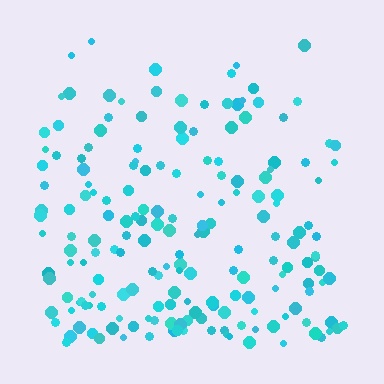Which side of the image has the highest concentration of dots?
The bottom.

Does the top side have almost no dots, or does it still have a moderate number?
Still a moderate number, just noticeably fewer than the bottom.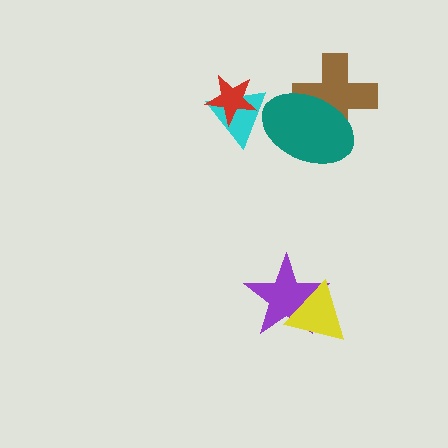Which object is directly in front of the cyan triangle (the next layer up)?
The red star is directly in front of the cyan triangle.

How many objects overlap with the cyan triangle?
2 objects overlap with the cyan triangle.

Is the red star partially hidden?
No, no other shape covers it.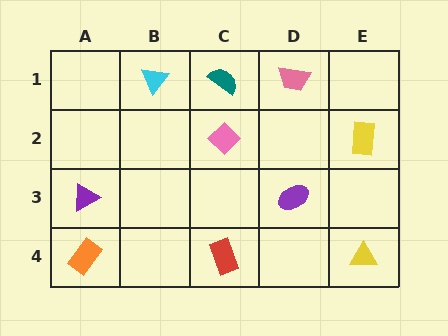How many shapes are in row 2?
2 shapes.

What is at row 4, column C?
A red rectangle.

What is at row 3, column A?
A purple triangle.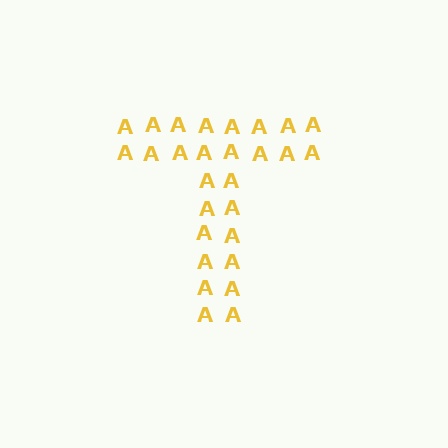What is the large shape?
The large shape is the letter T.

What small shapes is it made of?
It is made of small letter A's.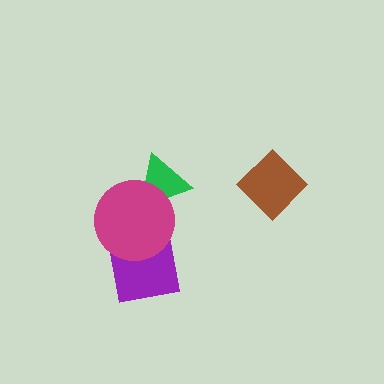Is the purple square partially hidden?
Yes, it is partially covered by another shape.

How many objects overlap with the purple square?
1 object overlaps with the purple square.